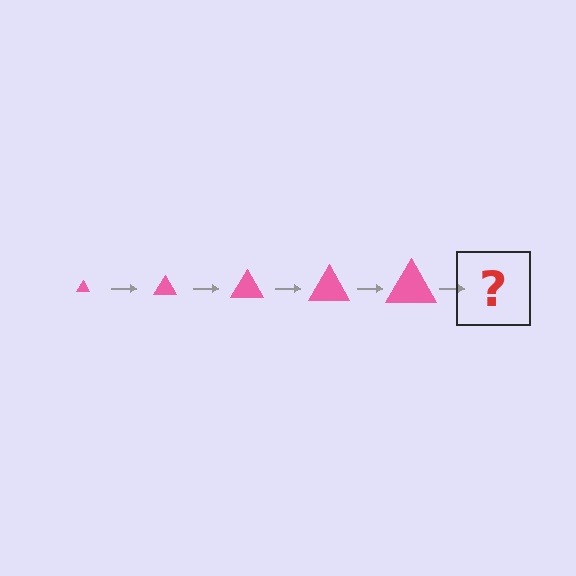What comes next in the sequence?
The next element should be a pink triangle, larger than the previous one.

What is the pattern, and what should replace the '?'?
The pattern is that the triangle gets progressively larger each step. The '?' should be a pink triangle, larger than the previous one.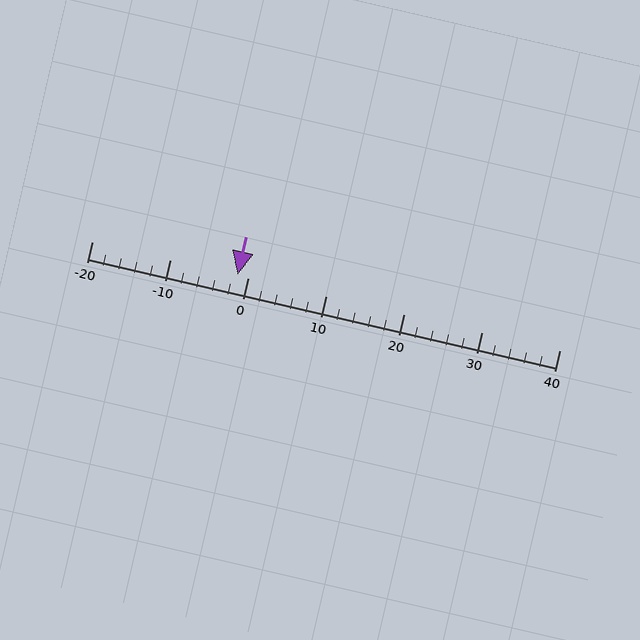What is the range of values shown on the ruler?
The ruler shows values from -20 to 40.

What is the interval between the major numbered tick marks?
The major tick marks are spaced 10 units apart.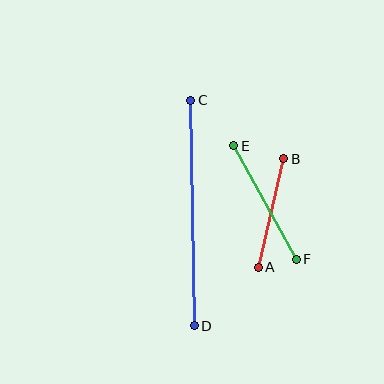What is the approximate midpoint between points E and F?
The midpoint is at approximately (265, 202) pixels.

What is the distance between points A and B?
The distance is approximately 112 pixels.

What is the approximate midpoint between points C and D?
The midpoint is at approximately (192, 213) pixels.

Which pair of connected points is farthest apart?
Points C and D are farthest apart.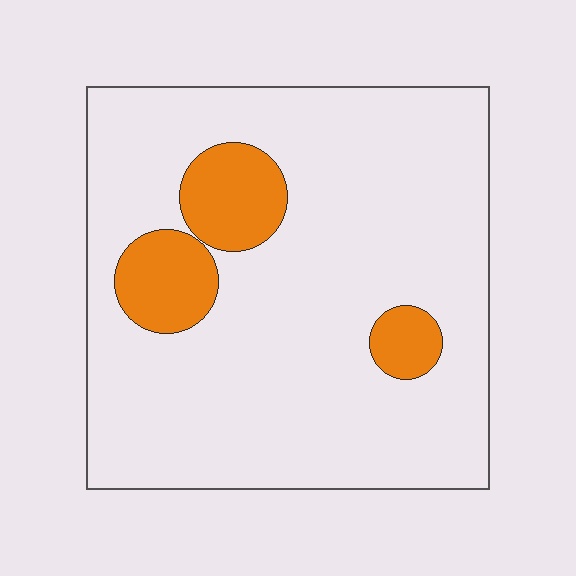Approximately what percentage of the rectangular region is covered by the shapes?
Approximately 15%.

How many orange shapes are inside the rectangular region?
3.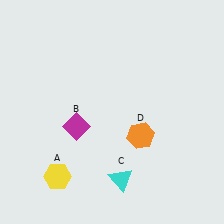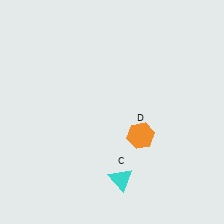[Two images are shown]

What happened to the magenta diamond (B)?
The magenta diamond (B) was removed in Image 2. It was in the bottom-left area of Image 1.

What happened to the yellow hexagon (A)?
The yellow hexagon (A) was removed in Image 2. It was in the bottom-left area of Image 1.